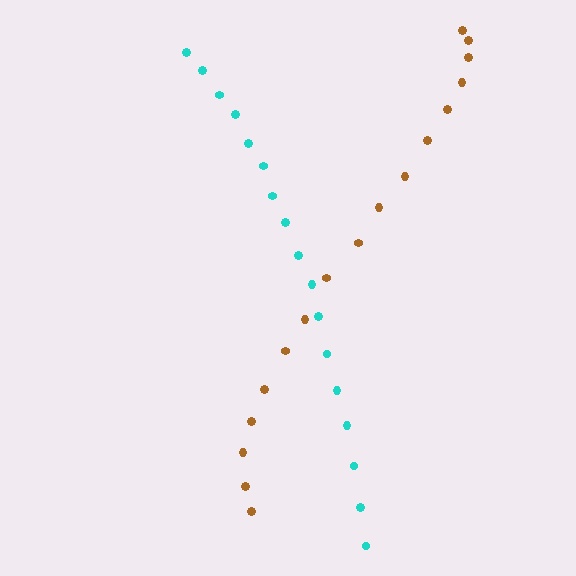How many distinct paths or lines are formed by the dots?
There are 2 distinct paths.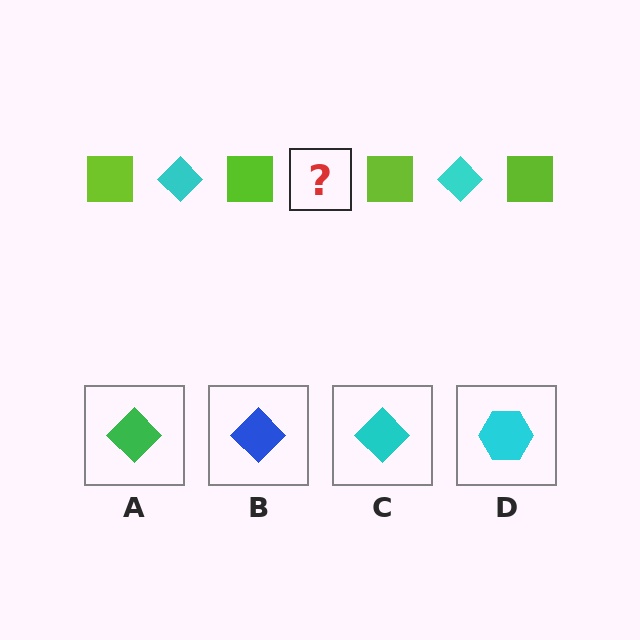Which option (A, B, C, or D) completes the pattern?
C.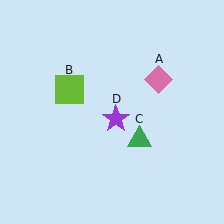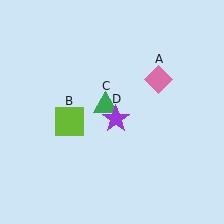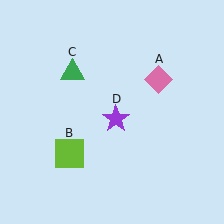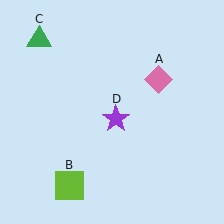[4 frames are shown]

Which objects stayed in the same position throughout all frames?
Pink diamond (object A) and purple star (object D) remained stationary.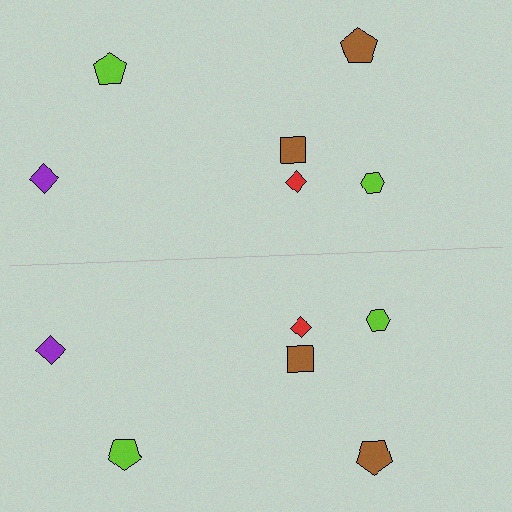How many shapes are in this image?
There are 12 shapes in this image.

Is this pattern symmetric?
Yes, this pattern has bilateral (reflection) symmetry.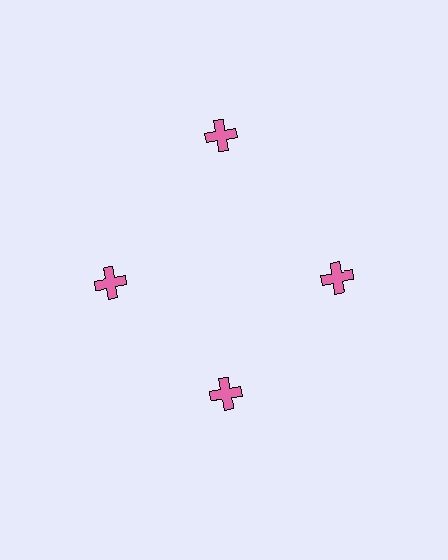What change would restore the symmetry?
The symmetry would be restored by moving it inward, back onto the ring so that all 4 crosses sit at equal angles and equal distance from the center.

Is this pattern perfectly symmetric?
No. The 4 pink crosses are arranged in a ring, but one element near the 12 o'clock position is pushed outward from the center, breaking the 4-fold rotational symmetry.